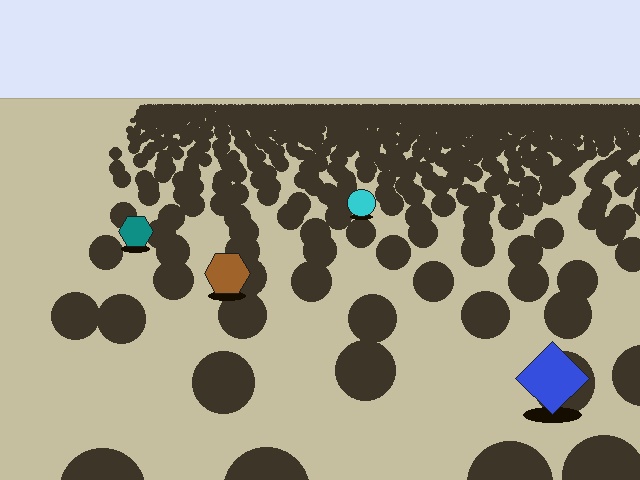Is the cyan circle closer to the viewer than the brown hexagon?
No. The brown hexagon is closer — you can tell from the texture gradient: the ground texture is coarser near it.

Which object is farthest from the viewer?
The cyan circle is farthest from the viewer. It appears smaller and the ground texture around it is denser.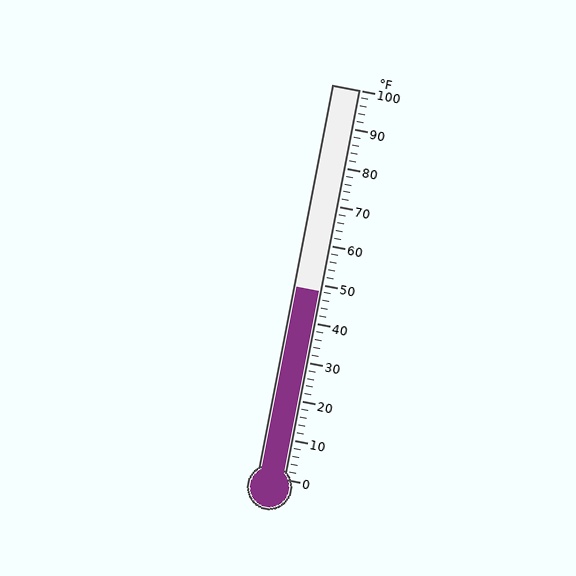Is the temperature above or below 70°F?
The temperature is below 70°F.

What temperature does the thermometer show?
The thermometer shows approximately 48°F.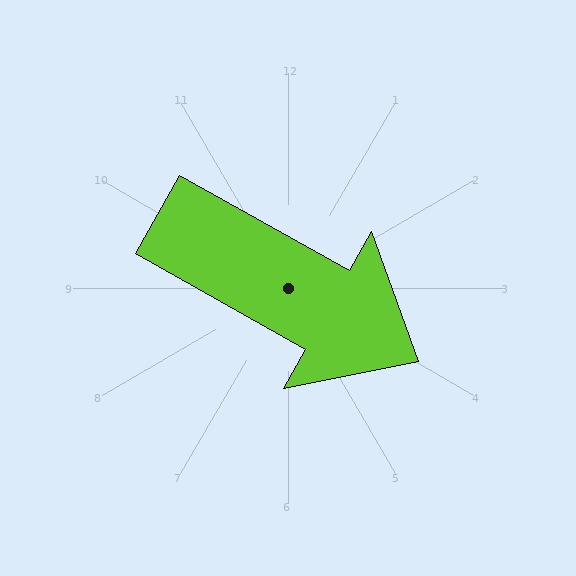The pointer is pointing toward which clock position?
Roughly 4 o'clock.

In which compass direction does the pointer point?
Southeast.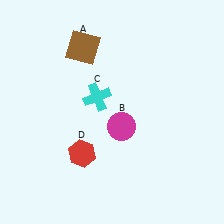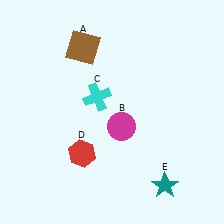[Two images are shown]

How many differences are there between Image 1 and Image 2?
There is 1 difference between the two images.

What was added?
A teal star (E) was added in Image 2.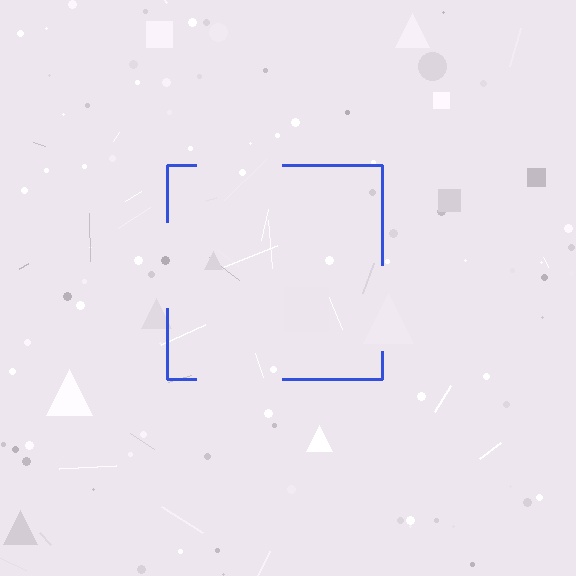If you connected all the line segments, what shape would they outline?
They would outline a square.